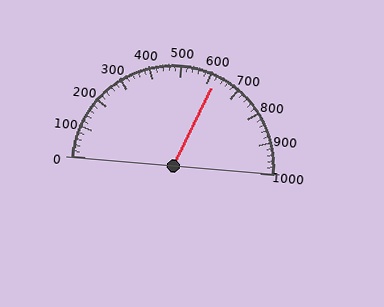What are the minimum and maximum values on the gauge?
The gauge ranges from 0 to 1000.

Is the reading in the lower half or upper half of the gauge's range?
The reading is in the upper half of the range (0 to 1000).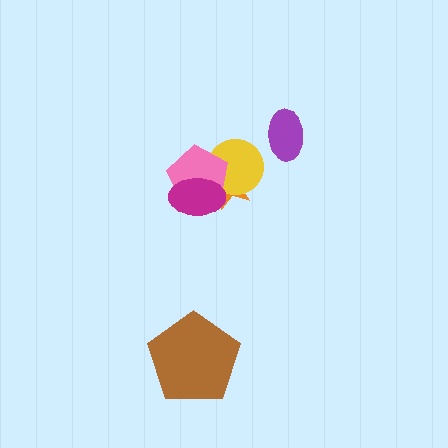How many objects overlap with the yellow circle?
3 objects overlap with the yellow circle.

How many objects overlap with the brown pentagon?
0 objects overlap with the brown pentagon.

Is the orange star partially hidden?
Yes, it is partially covered by another shape.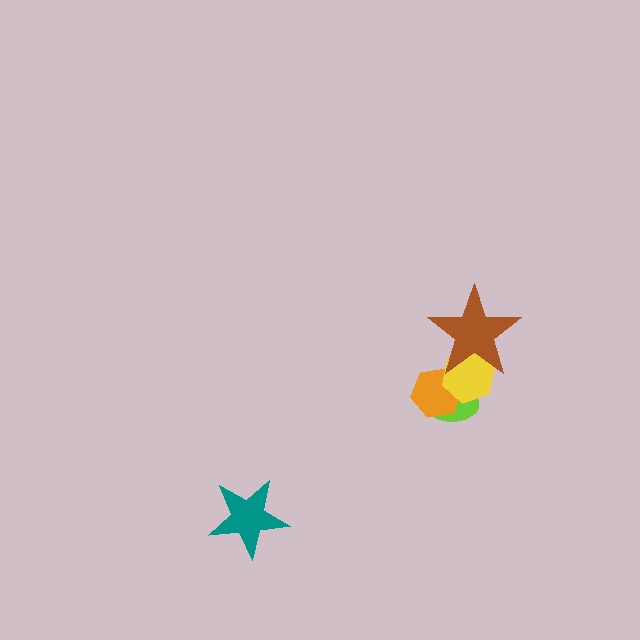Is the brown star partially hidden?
No, no other shape covers it.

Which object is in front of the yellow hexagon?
The brown star is in front of the yellow hexagon.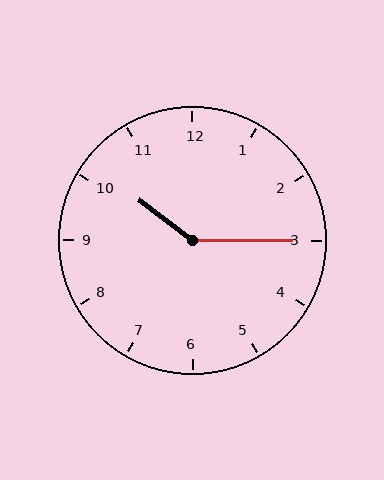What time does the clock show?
10:15.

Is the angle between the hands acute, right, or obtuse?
It is obtuse.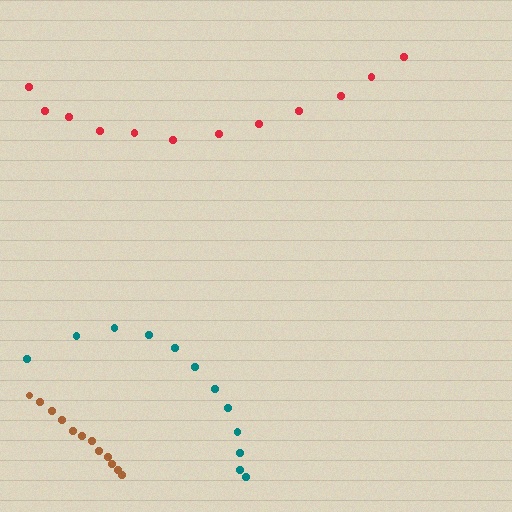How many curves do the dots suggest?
There are 3 distinct paths.